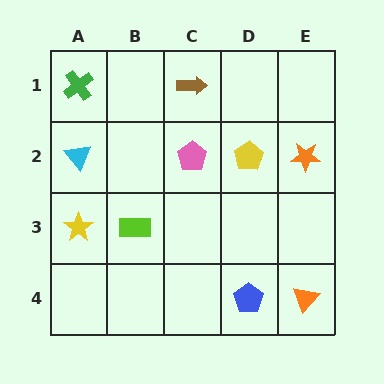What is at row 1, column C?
A brown arrow.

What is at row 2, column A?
A cyan triangle.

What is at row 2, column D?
A yellow pentagon.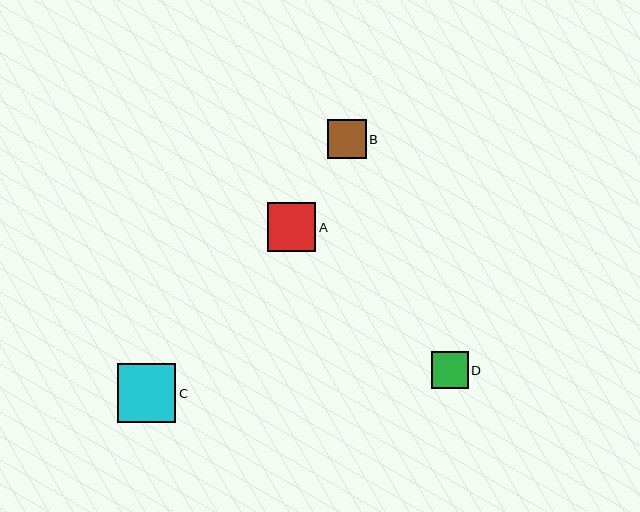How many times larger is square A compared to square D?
Square A is approximately 1.3 times the size of square D.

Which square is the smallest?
Square D is the smallest with a size of approximately 37 pixels.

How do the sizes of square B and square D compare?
Square B and square D are approximately the same size.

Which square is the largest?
Square C is the largest with a size of approximately 59 pixels.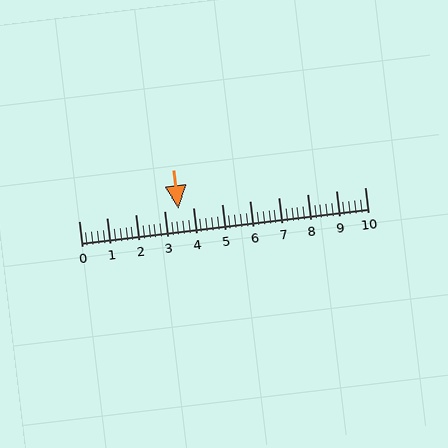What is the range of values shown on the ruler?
The ruler shows values from 0 to 10.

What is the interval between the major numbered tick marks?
The major tick marks are spaced 1 units apart.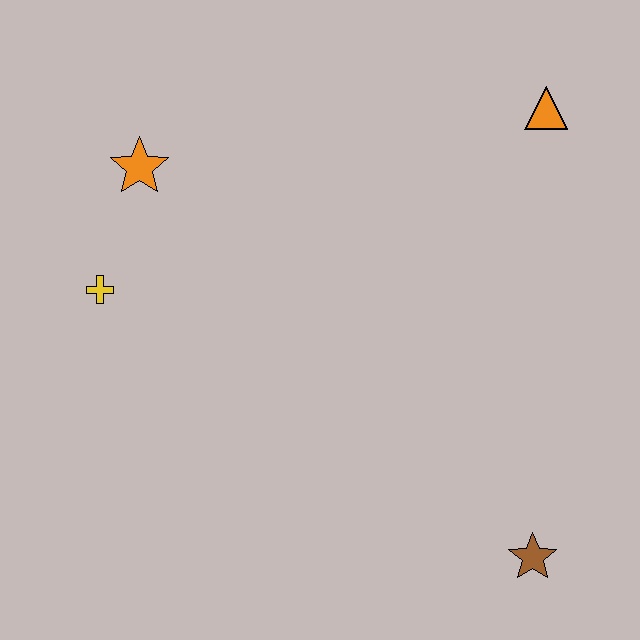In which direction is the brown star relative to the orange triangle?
The brown star is below the orange triangle.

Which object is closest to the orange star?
The yellow cross is closest to the orange star.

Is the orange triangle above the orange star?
Yes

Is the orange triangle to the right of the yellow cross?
Yes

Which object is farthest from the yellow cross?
The brown star is farthest from the yellow cross.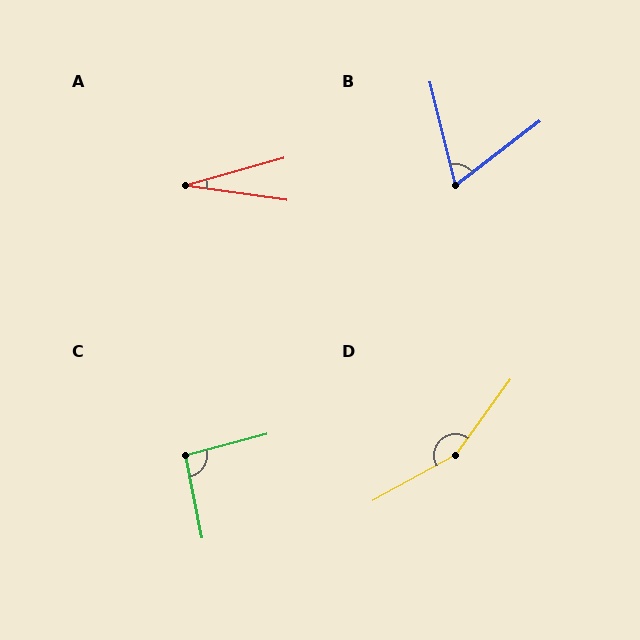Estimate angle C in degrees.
Approximately 93 degrees.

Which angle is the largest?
D, at approximately 155 degrees.